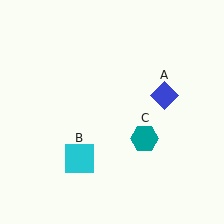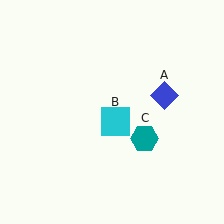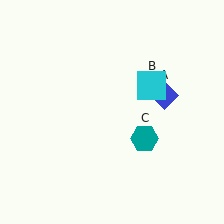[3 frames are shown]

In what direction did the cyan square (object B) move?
The cyan square (object B) moved up and to the right.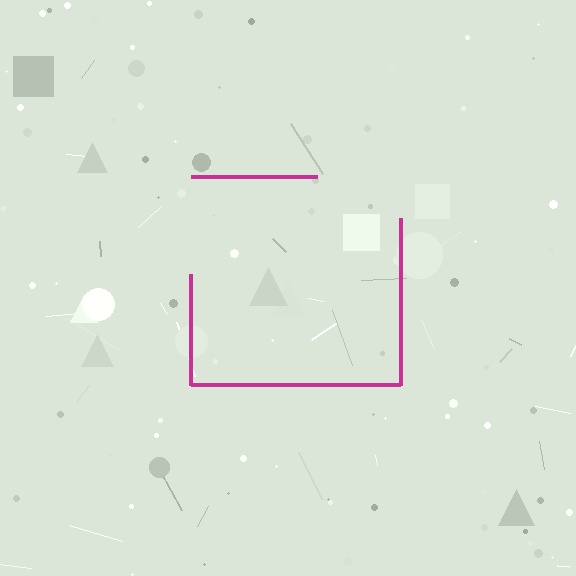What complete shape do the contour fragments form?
The contour fragments form a square.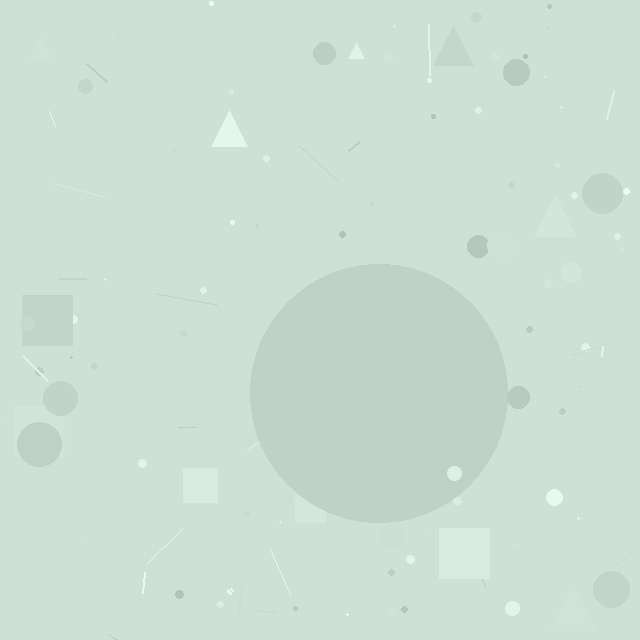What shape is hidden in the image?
A circle is hidden in the image.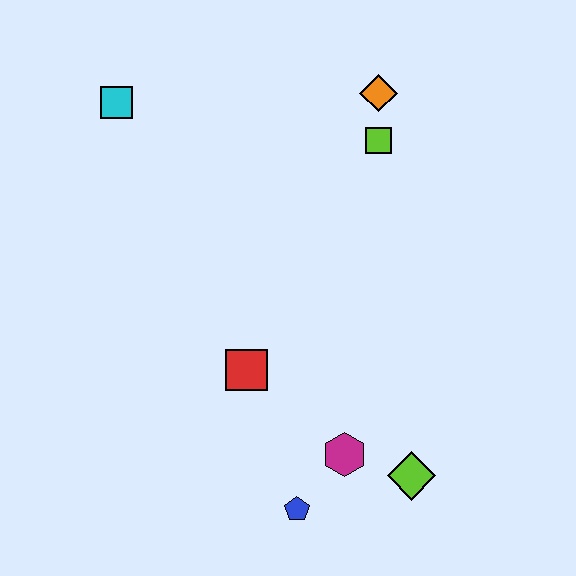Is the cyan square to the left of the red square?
Yes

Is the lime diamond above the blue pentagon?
Yes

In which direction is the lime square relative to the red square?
The lime square is above the red square.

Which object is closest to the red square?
The magenta hexagon is closest to the red square.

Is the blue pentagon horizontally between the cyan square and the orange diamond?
Yes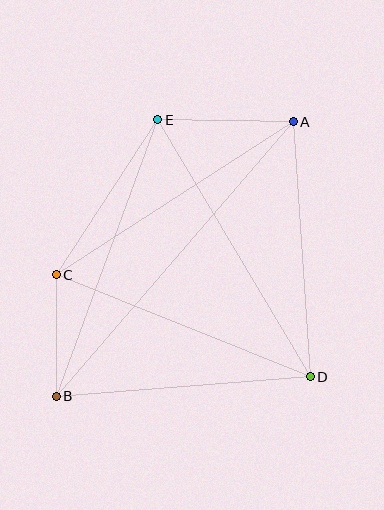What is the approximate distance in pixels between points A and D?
The distance between A and D is approximately 256 pixels.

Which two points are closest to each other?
Points B and C are closest to each other.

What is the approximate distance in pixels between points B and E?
The distance between B and E is approximately 295 pixels.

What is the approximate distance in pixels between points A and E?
The distance between A and E is approximately 135 pixels.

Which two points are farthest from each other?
Points A and B are farthest from each other.